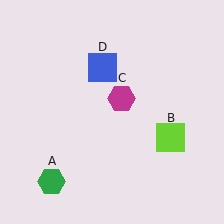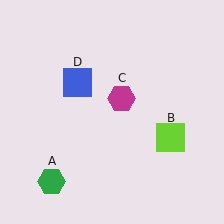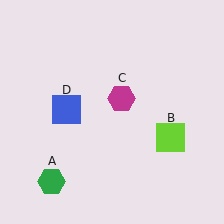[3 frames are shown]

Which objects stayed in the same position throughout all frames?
Green hexagon (object A) and lime square (object B) and magenta hexagon (object C) remained stationary.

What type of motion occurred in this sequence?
The blue square (object D) rotated counterclockwise around the center of the scene.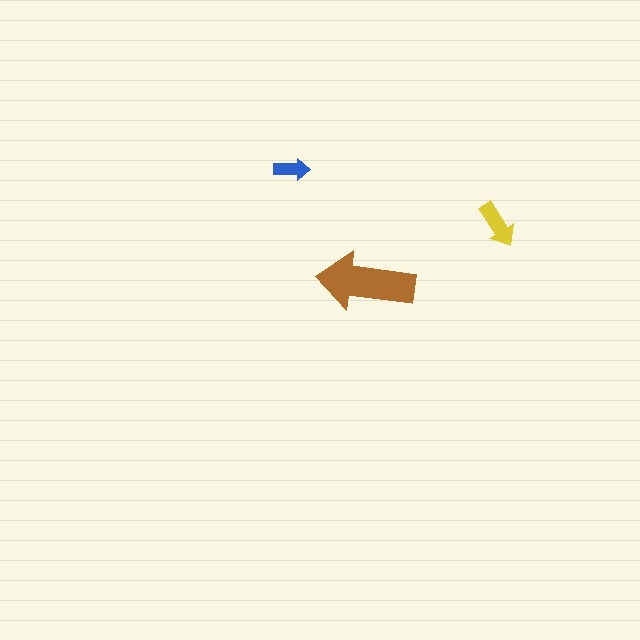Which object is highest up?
The blue arrow is topmost.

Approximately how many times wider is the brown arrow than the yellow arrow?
About 2 times wider.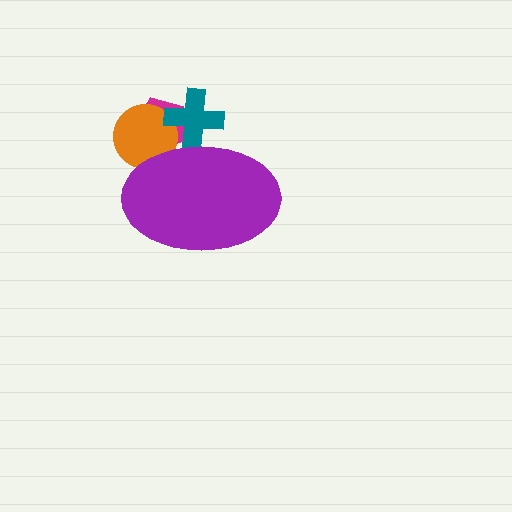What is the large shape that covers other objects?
A purple ellipse.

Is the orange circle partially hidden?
Yes, the orange circle is partially hidden behind the purple ellipse.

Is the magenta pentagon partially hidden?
Yes, the magenta pentagon is partially hidden behind the purple ellipse.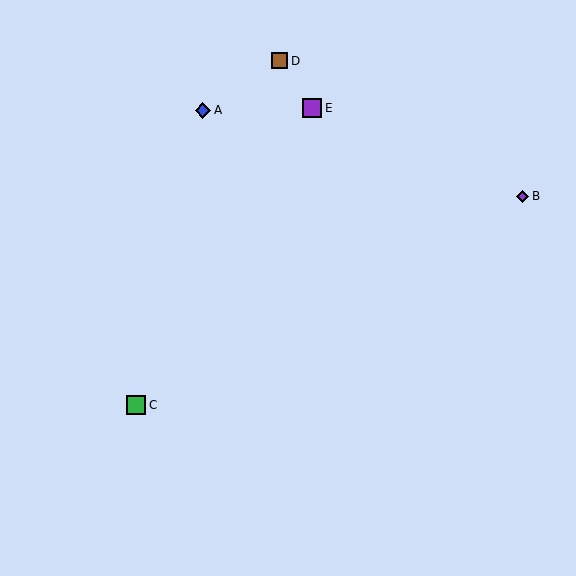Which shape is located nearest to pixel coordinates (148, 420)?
The green square (labeled C) at (136, 405) is nearest to that location.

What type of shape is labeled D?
Shape D is a brown square.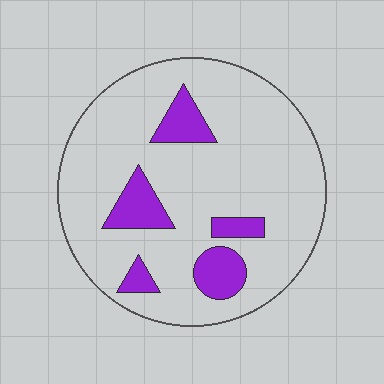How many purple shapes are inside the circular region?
5.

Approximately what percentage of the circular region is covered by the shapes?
Approximately 15%.